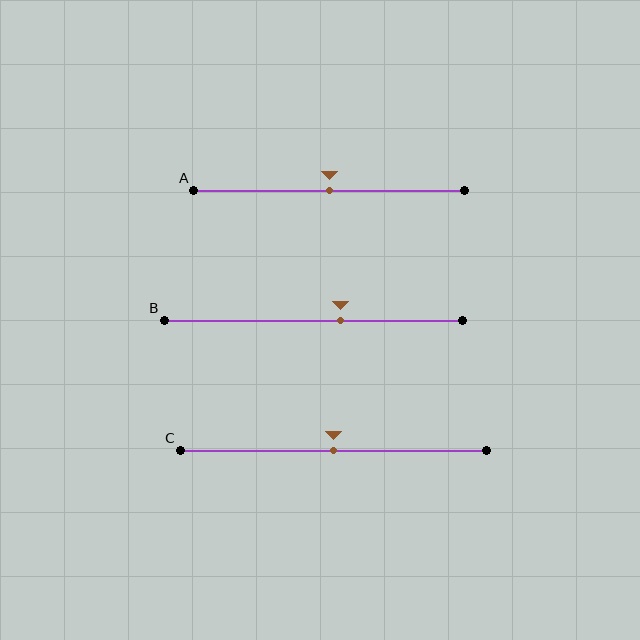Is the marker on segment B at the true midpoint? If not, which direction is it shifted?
No, the marker on segment B is shifted to the right by about 9% of the segment length.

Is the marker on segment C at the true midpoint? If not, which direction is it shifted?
Yes, the marker on segment C is at the true midpoint.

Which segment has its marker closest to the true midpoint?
Segment A has its marker closest to the true midpoint.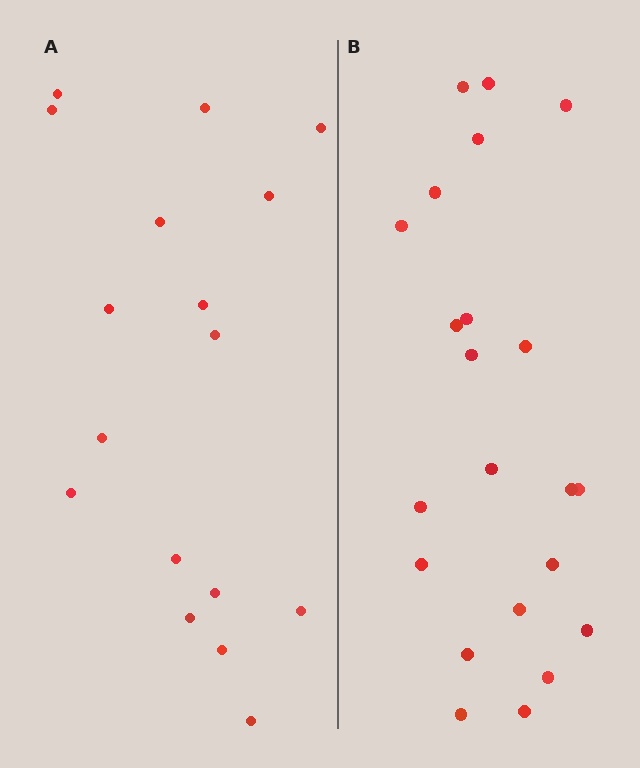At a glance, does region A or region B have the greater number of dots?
Region B (the right region) has more dots.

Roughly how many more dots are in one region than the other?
Region B has about 5 more dots than region A.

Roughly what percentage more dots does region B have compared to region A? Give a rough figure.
About 30% more.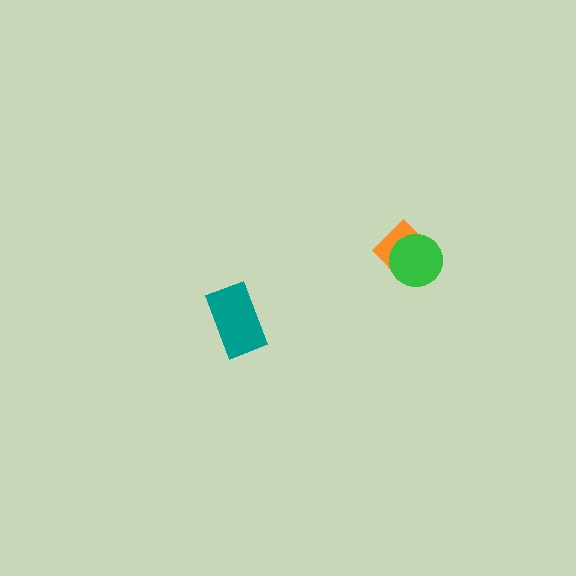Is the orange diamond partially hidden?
Yes, it is partially covered by another shape.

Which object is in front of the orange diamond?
The green circle is in front of the orange diamond.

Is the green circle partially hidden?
No, no other shape covers it.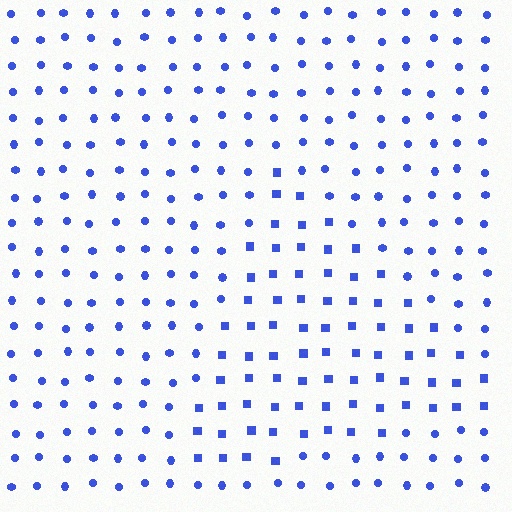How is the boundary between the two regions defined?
The boundary is defined by a change in element shape: squares inside vs. circles outside. All elements share the same color and spacing.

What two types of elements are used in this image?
The image uses squares inside the triangle region and circles outside it.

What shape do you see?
I see a triangle.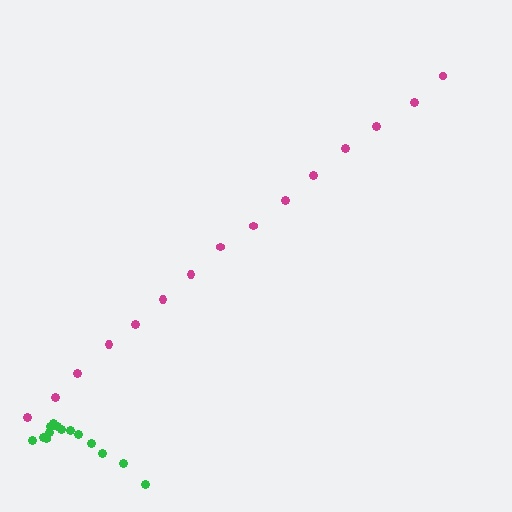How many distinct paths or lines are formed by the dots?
There are 2 distinct paths.